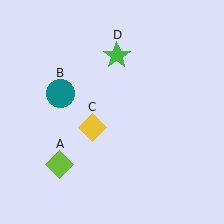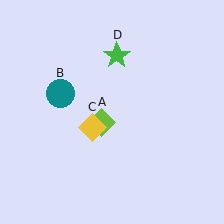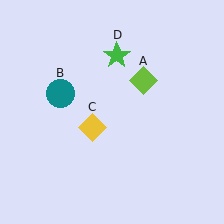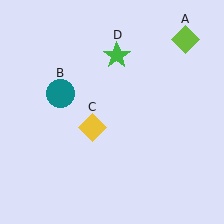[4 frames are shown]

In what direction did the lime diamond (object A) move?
The lime diamond (object A) moved up and to the right.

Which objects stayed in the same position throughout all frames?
Teal circle (object B) and yellow diamond (object C) and green star (object D) remained stationary.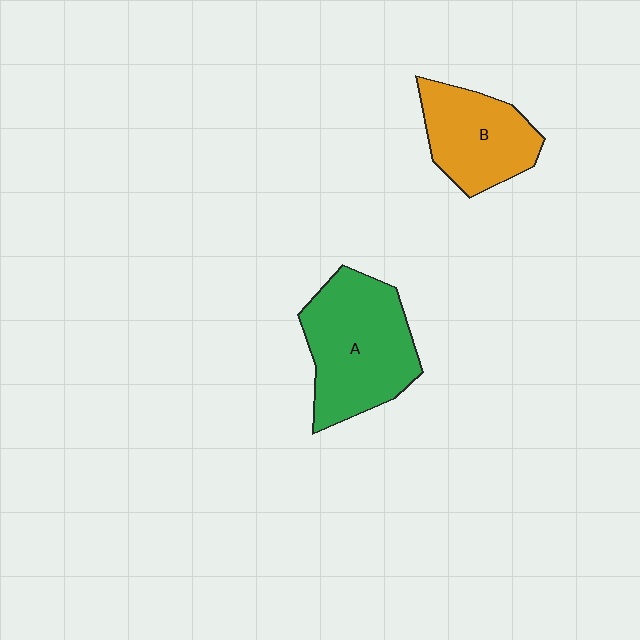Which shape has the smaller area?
Shape B (orange).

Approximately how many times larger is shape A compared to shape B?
Approximately 1.4 times.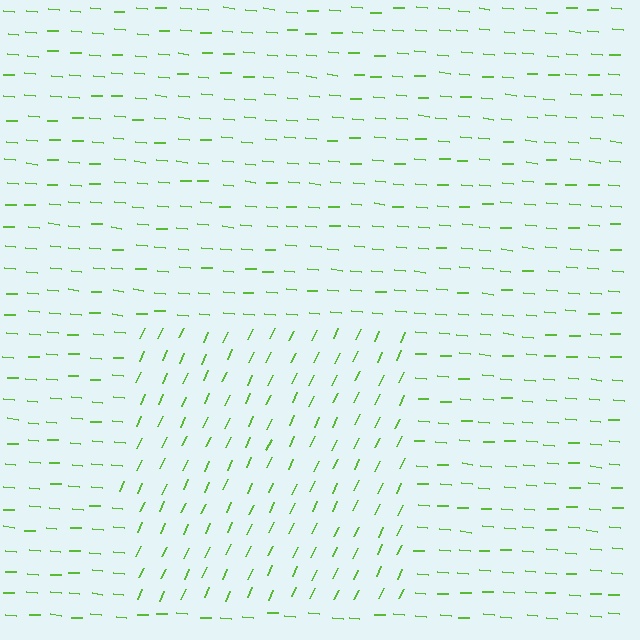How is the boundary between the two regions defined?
The boundary is defined purely by a change in line orientation (approximately 69 degrees difference). All lines are the same color and thickness.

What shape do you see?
I see a rectangle.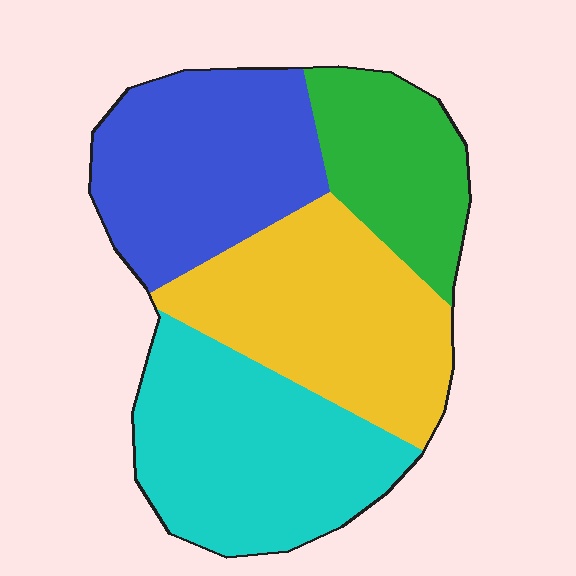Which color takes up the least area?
Green, at roughly 15%.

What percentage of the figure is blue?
Blue takes up between a sixth and a third of the figure.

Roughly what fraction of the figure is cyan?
Cyan covers around 30% of the figure.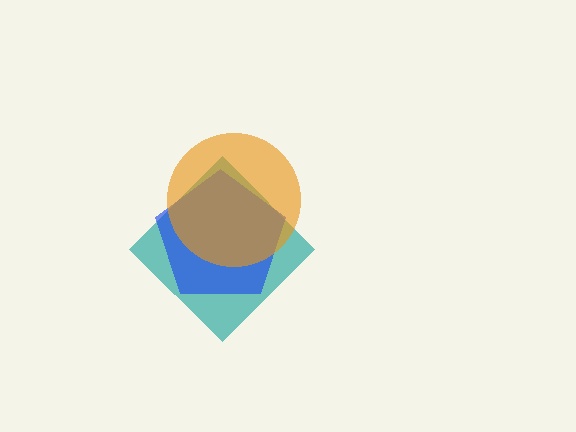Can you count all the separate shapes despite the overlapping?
Yes, there are 3 separate shapes.